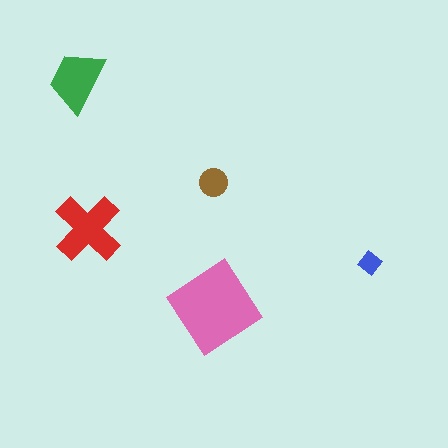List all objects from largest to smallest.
The pink diamond, the red cross, the green trapezoid, the brown circle, the blue diamond.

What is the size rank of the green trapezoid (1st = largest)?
3rd.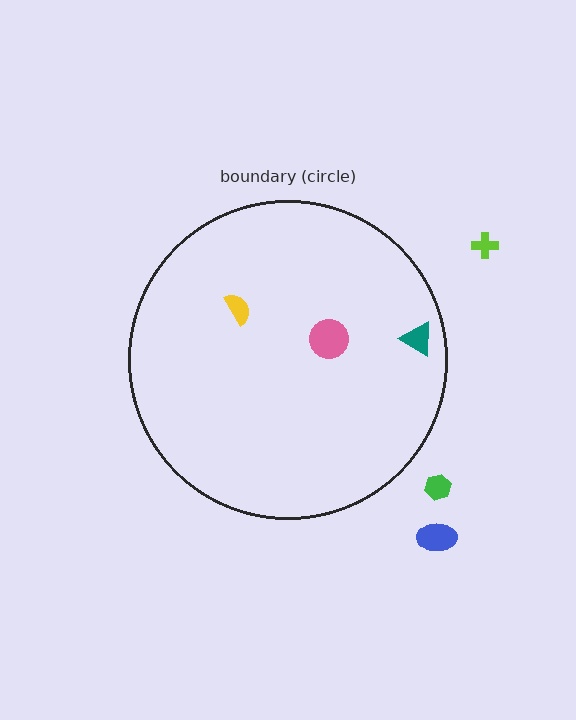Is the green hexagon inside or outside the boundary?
Outside.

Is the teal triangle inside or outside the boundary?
Inside.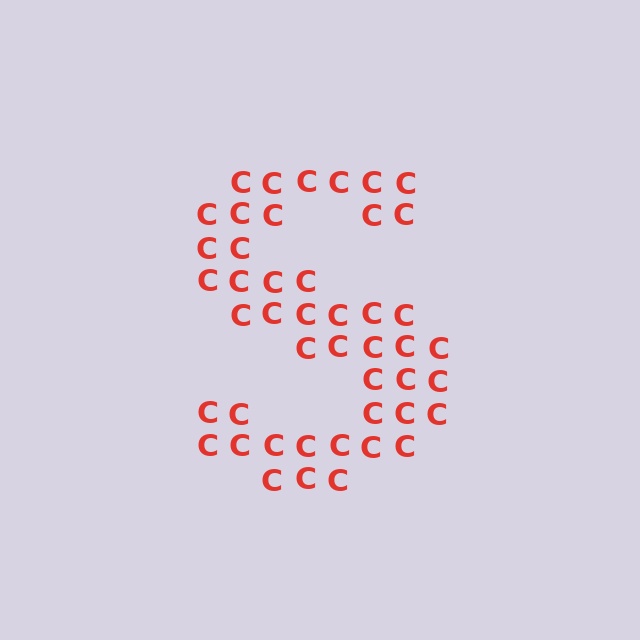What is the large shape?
The large shape is the letter S.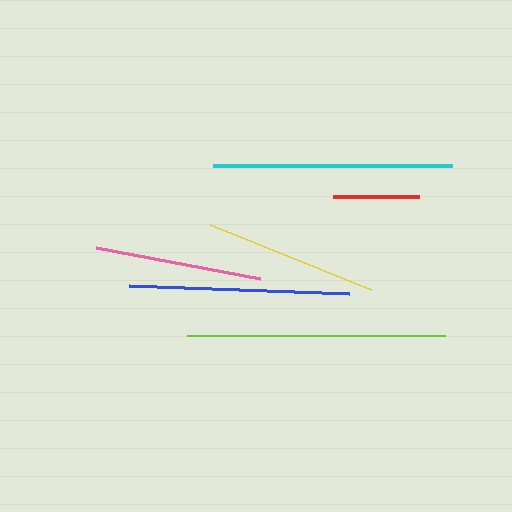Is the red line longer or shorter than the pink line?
The pink line is longer than the red line.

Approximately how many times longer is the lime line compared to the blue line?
The lime line is approximately 1.2 times the length of the blue line.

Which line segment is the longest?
The lime line is the longest at approximately 258 pixels.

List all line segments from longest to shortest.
From longest to shortest: lime, cyan, blue, yellow, pink, red.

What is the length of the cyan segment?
The cyan segment is approximately 238 pixels long.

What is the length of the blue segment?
The blue segment is approximately 220 pixels long.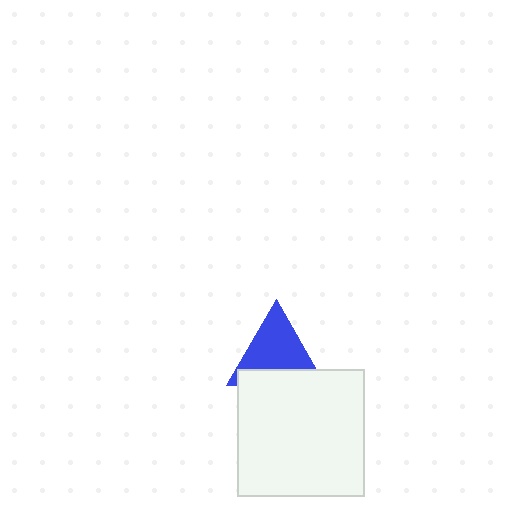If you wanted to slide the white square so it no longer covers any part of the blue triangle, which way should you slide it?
Slide it down — that is the most direct way to separate the two shapes.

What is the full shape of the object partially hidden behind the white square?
The partially hidden object is a blue triangle.